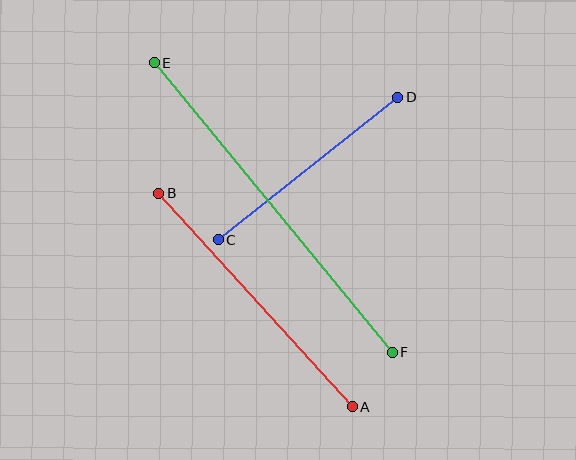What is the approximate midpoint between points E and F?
The midpoint is at approximately (273, 208) pixels.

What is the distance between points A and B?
The distance is approximately 288 pixels.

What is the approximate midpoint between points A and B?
The midpoint is at approximately (255, 300) pixels.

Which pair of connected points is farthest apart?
Points E and F are farthest apart.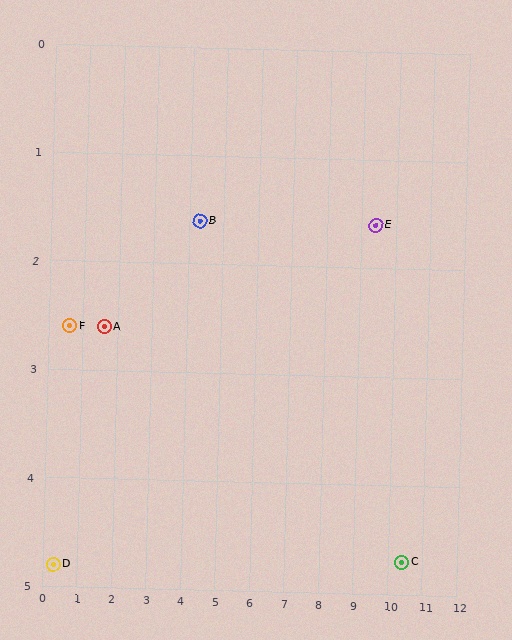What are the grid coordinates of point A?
Point A is at approximately (1.6, 2.6).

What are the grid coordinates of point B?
Point B is at approximately (4.3, 1.6).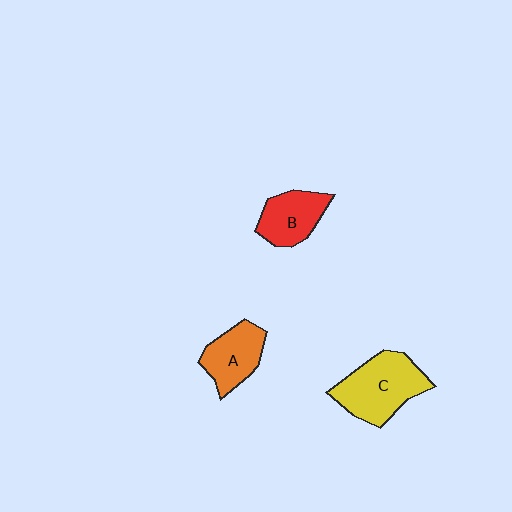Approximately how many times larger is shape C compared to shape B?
Approximately 1.5 times.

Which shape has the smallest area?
Shape B (red).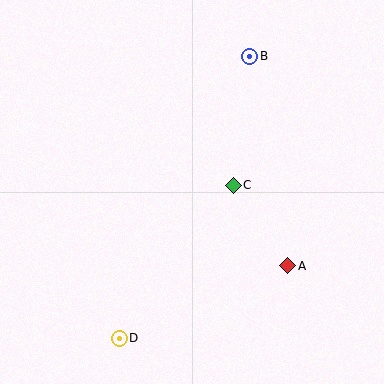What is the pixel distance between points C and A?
The distance between C and A is 97 pixels.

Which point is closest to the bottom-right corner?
Point A is closest to the bottom-right corner.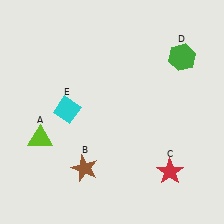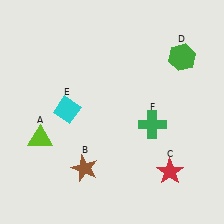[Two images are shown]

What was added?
A green cross (F) was added in Image 2.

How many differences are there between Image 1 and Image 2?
There is 1 difference between the two images.